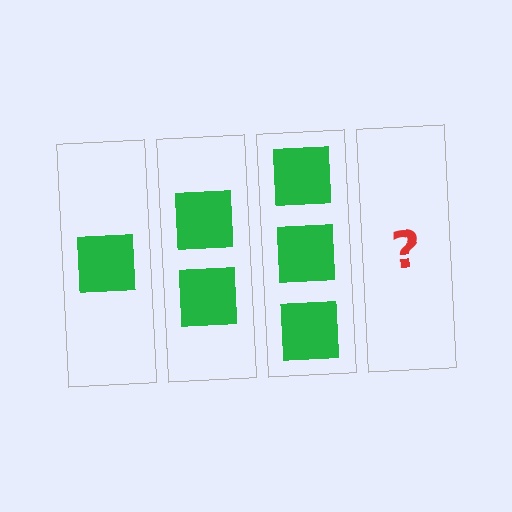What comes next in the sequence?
The next element should be 4 squares.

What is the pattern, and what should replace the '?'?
The pattern is that each step adds one more square. The '?' should be 4 squares.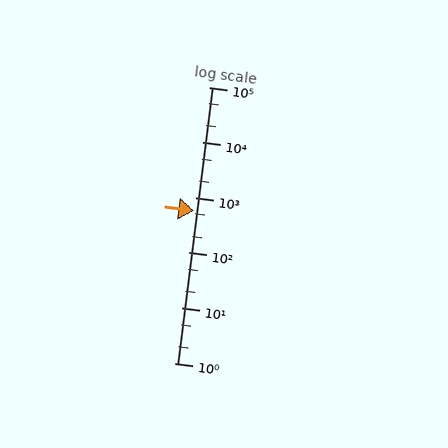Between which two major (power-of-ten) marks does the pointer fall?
The pointer is between 100 and 1000.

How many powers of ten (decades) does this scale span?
The scale spans 5 decades, from 1 to 100000.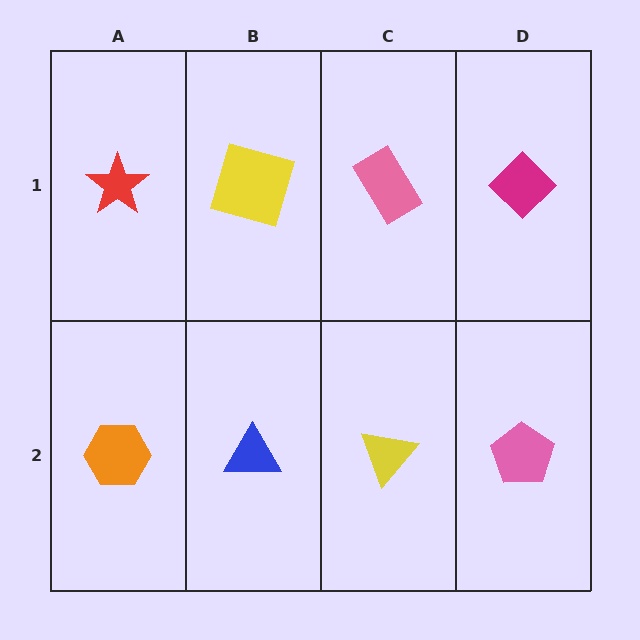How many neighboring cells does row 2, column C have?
3.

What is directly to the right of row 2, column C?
A pink pentagon.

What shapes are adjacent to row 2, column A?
A red star (row 1, column A), a blue triangle (row 2, column B).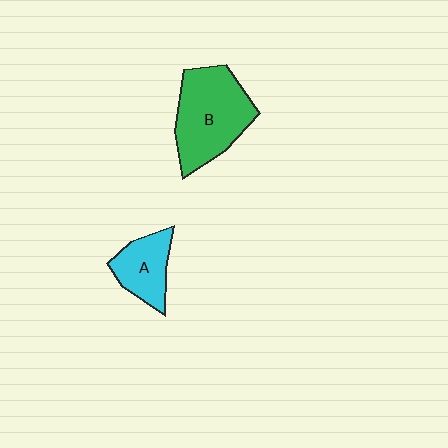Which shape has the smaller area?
Shape A (cyan).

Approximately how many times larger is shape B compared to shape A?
Approximately 1.9 times.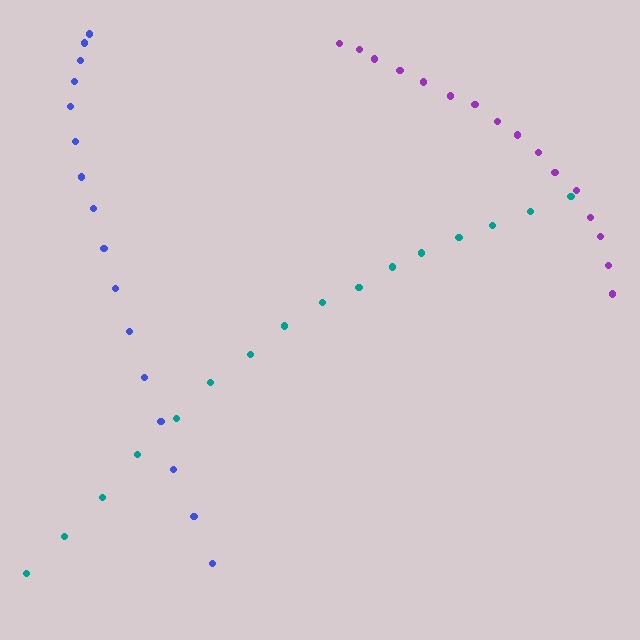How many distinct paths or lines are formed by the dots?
There are 3 distinct paths.